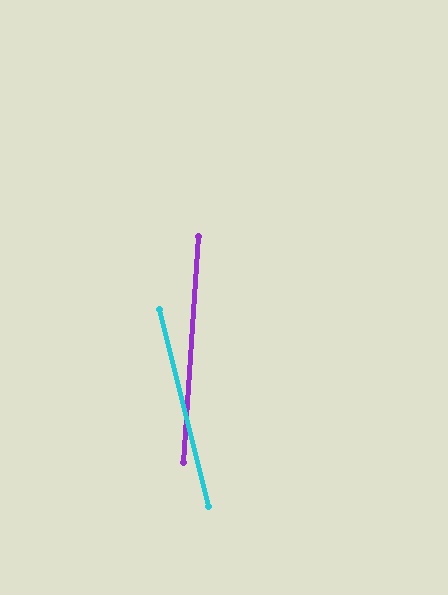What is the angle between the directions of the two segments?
Approximately 18 degrees.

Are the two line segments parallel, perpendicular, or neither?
Neither parallel nor perpendicular — they differ by about 18°.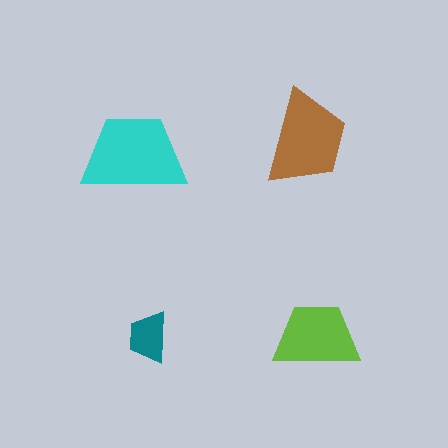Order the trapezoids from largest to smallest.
the cyan one, the brown one, the lime one, the teal one.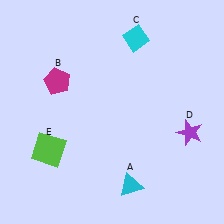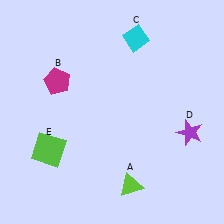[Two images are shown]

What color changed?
The triangle (A) changed from cyan in Image 1 to lime in Image 2.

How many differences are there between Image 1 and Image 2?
There is 1 difference between the two images.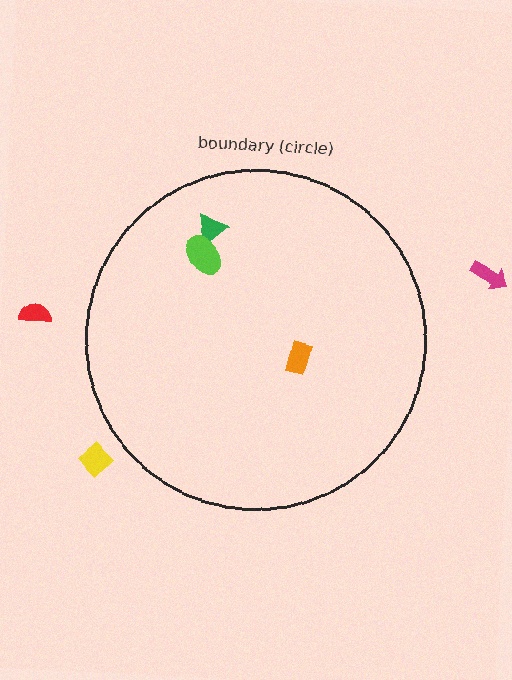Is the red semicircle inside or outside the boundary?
Outside.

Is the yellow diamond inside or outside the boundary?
Outside.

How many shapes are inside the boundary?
3 inside, 3 outside.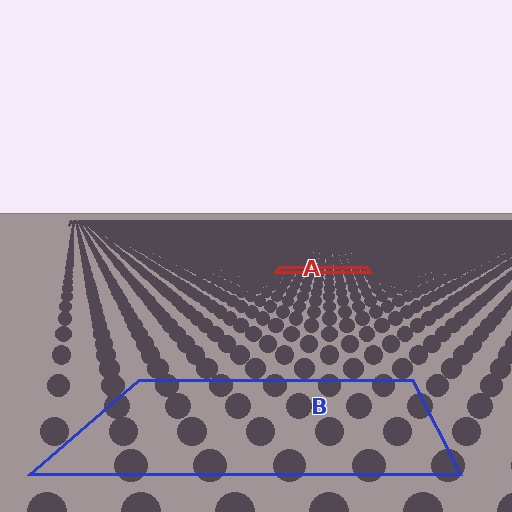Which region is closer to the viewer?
Region B is closer. The texture elements there are larger and more spread out.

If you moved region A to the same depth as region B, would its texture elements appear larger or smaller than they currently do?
They would appear larger. At a closer depth, the same texture elements are projected at a bigger on-screen size.